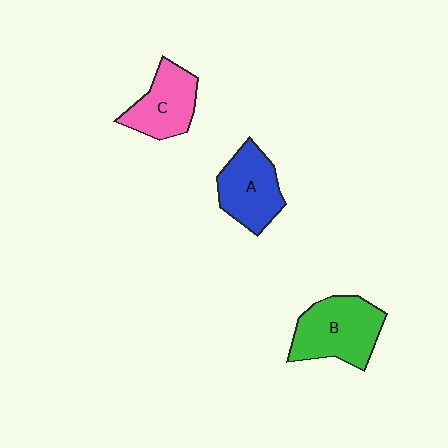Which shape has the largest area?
Shape B (green).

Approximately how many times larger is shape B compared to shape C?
Approximately 1.3 times.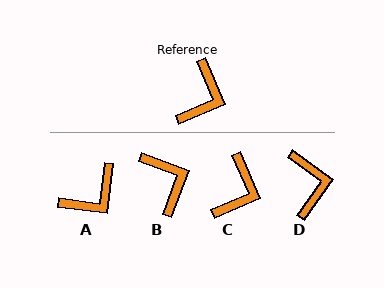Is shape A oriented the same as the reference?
No, it is off by about 31 degrees.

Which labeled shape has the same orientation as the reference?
C.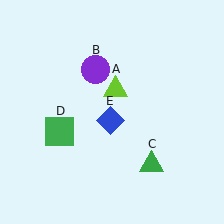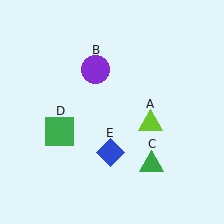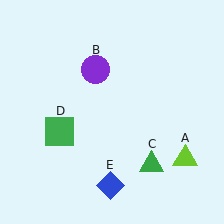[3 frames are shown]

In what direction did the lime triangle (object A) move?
The lime triangle (object A) moved down and to the right.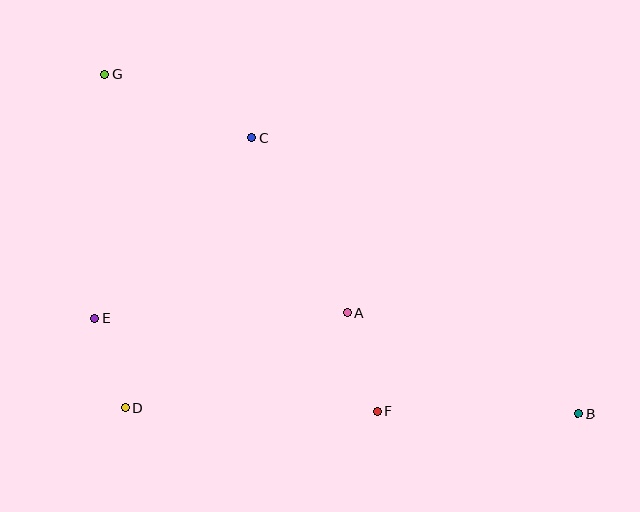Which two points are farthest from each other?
Points B and G are farthest from each other.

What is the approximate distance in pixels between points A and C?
The distance between A and C is approximately 199 pixels.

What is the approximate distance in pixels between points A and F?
The distance between A and F is approximately 103 pixels.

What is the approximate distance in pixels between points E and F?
The distance between E and F is approximately 297 pixels.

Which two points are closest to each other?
Points D and E are closest to each other.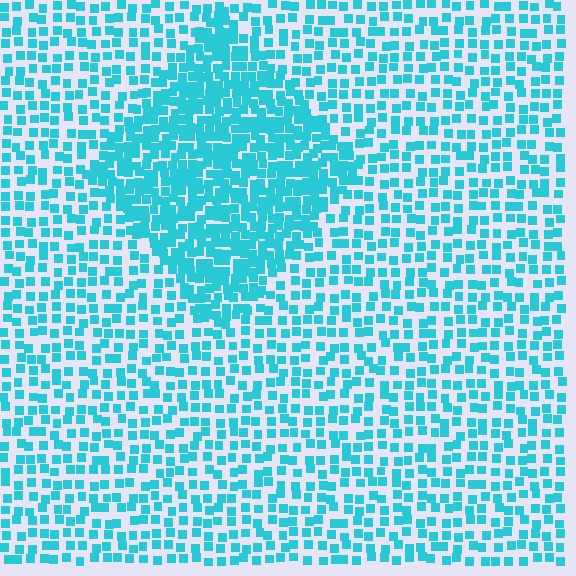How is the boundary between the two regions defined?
The boundary is defined by a change in element density (approximately 2.0x ratio). All elements are the same color, size, and shape.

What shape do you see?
I see a diamond.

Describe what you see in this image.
The image contains small cyan elements arranged at two different densities. A diamond-shaped region is visible where the elements are more densely packed than the surrounding area.